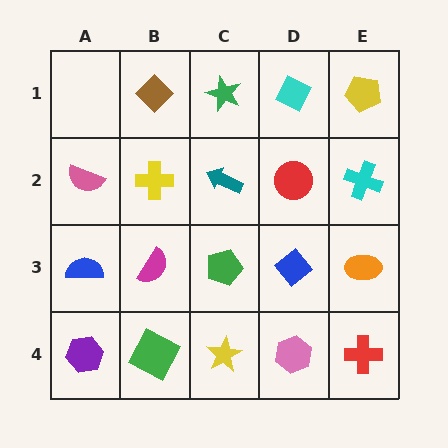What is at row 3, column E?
An orange ellipse.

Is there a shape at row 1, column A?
No, that cell is empty.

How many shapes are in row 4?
5 shapes.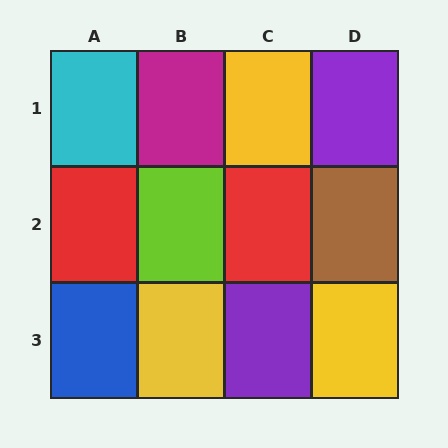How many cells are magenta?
1 cell is magenta.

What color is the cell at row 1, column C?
Yellow.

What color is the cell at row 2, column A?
Red.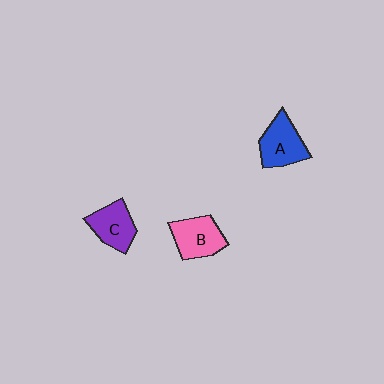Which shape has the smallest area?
Shape C (purple).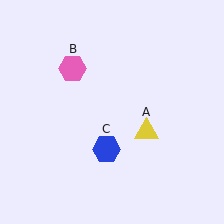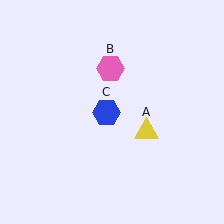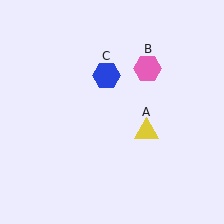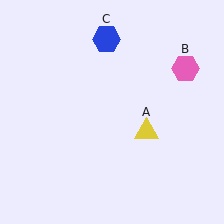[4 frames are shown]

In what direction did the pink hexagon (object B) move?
The pink hexagon (object B) moved right.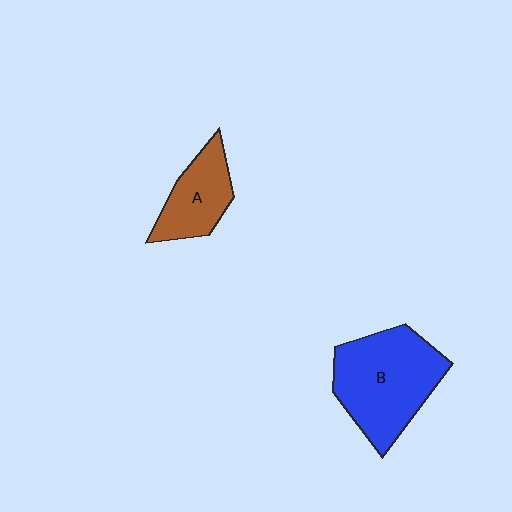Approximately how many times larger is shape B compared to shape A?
Approximately 1.9 times.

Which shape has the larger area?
Shape B (blue).